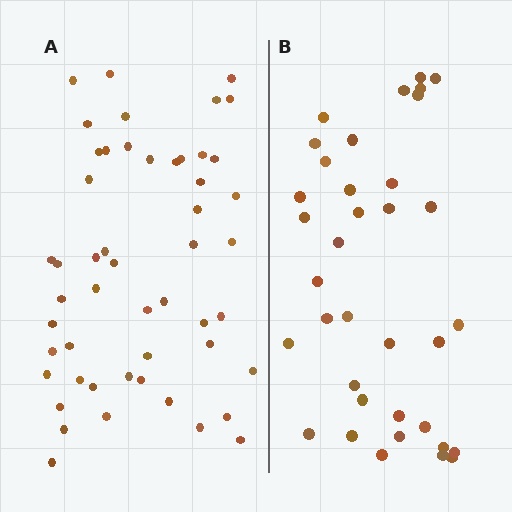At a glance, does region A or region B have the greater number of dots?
Region A (the left region) has more dots.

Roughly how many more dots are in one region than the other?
Region A has approximately 15 more dots than region B.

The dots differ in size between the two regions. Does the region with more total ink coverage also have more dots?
No. Region B has more total ink coverage because its dots are larger, but region A actually contains more individual dots. Total area can be misleading — the number of items is what matters here.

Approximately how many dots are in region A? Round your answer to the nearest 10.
About 50 dots. (The exact count is 51, which rounds to 50.)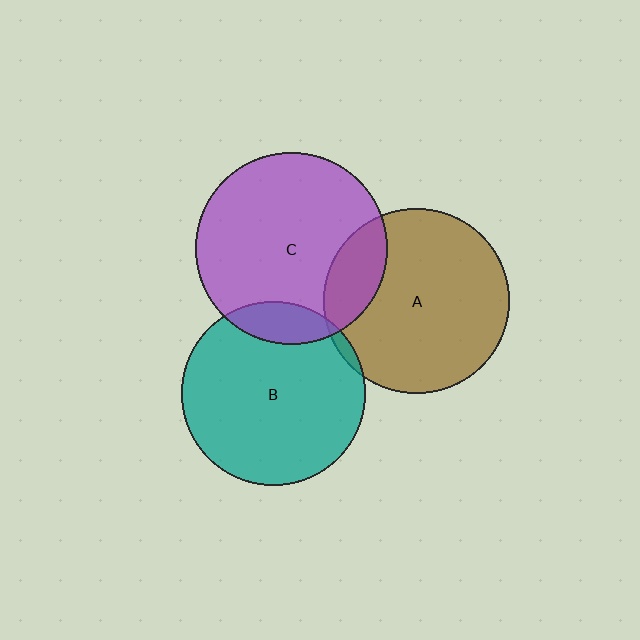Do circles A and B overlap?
Yes.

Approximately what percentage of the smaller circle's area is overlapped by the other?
Approximately 5%.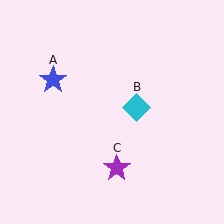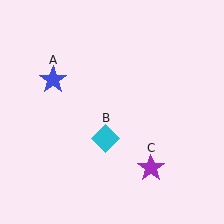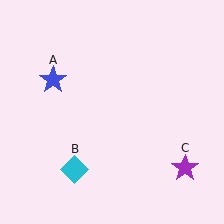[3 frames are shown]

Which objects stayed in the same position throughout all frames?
Blue star (object A) remained stationary.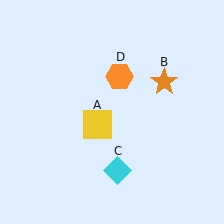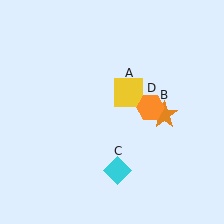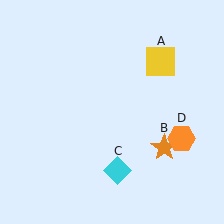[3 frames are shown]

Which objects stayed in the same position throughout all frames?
Cyan diamond (object C) remained stationary.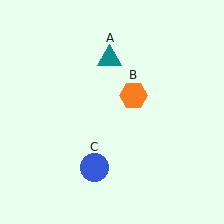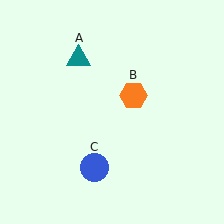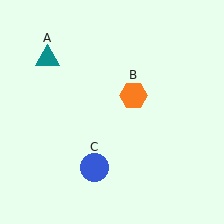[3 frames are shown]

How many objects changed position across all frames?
1 object changed position: teal triangle (object A).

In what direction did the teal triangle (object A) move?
The teal triangle (object A) moved left.